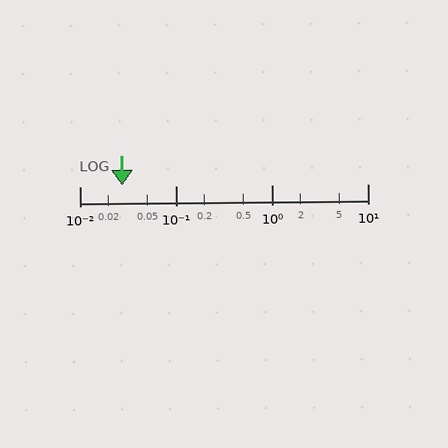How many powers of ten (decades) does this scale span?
The scale spans 3 decades, from 0.01 to 10.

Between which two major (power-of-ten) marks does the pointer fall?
The pointer is between 0.01 and 0.1.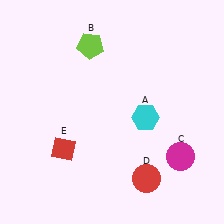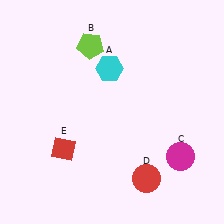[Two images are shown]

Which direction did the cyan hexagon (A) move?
The cyan hexagon (A) moved up.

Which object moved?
The cyan hexagon (A) moved up.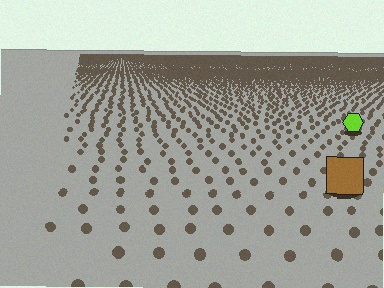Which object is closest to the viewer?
The brown square is closest. The texture marks near it are larger and more spread out.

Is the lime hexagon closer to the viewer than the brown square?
No. The brown square is closer — you can tell from the texture gradient: the ground texture is coarser near it.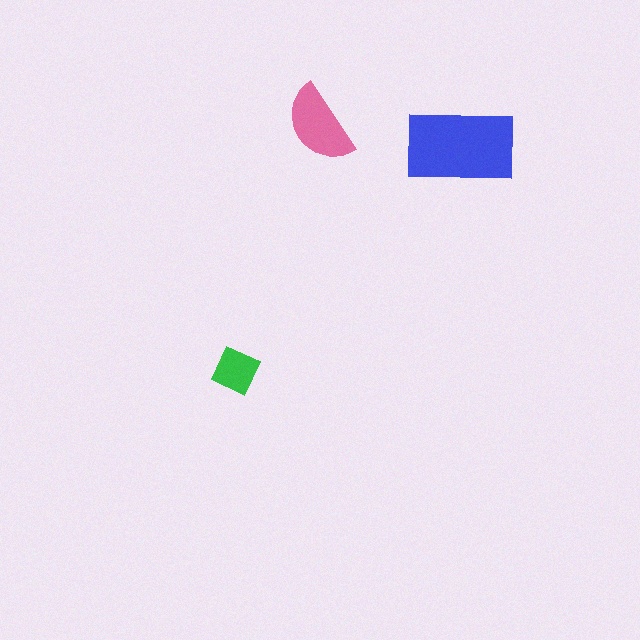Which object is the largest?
The blue rectangle.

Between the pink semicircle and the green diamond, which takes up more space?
The pink semicircle.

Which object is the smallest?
The green diamond.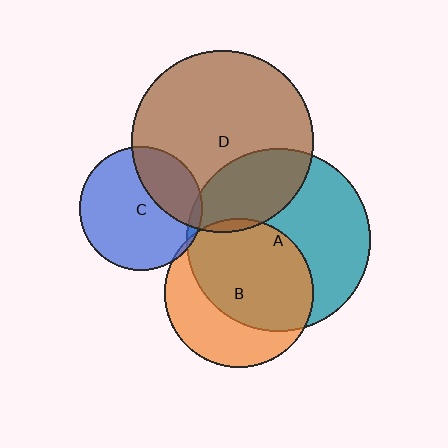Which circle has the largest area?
Circle A (teal).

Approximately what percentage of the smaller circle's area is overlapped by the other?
Approximately 30%.